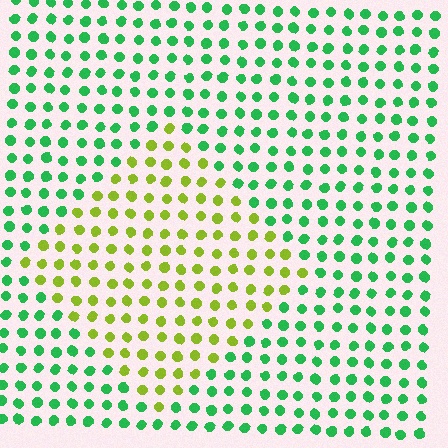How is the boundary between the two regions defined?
The boundary is defined purely by a slight shift in hue (about 58 degrees). Spacing, size, and orientation are identical on both sides.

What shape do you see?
I see a diamond.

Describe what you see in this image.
The image is filled with small green elements in a uniform arrangement. A diamond-shaped region is visible where the elements are tinted to a slightly different hue, forming a subtle color boundary.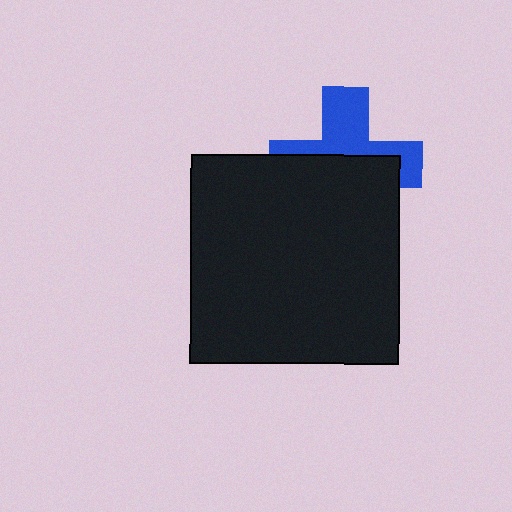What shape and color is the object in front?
The object in front is a black square.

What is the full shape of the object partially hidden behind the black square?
The partially hidden object is a blue cross.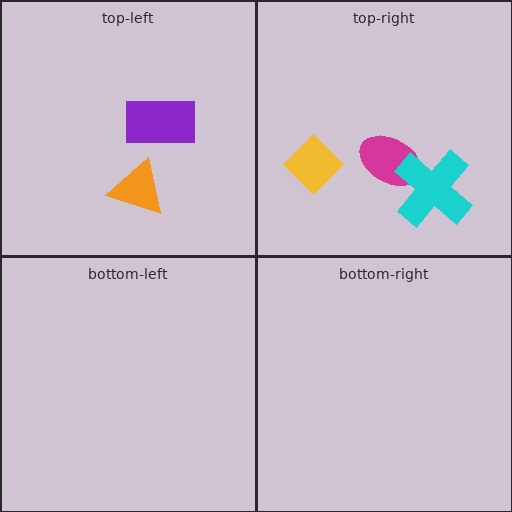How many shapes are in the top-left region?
2.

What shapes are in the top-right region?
The magenta ellipse, the yellow diamond, the cyan cross.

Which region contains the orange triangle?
The top-left region.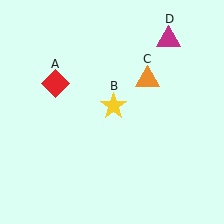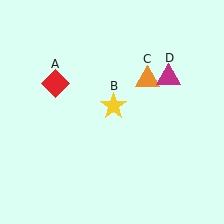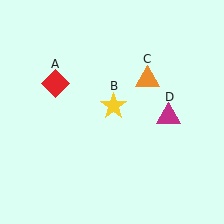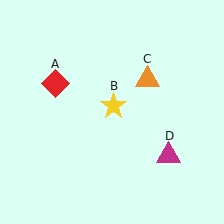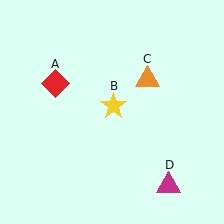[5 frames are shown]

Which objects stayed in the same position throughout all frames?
Red diamond (object A) and yellow star (object B) and orange triangle (object C) remained stationary.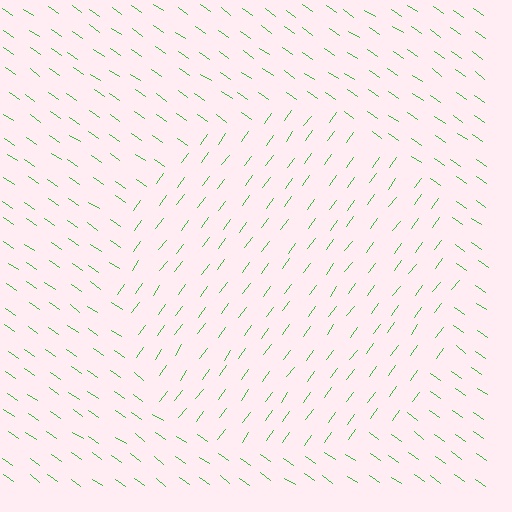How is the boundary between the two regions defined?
The boundary is defined purely by a change in line orientation (approximately 89 degrees difference). All lines are the same color and thickness.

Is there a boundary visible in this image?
Yes, there is a texture boundary formed by a change in line orientation.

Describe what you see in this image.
The image is filled with small green line segments. A circle region in the image has lines oriented differently from the surrounding lines, creating a visible texture boundary.